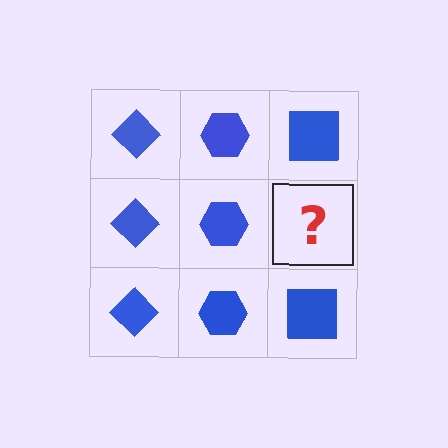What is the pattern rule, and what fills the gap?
The rule is that each column has a consistent shape. The gap should be filled with a blue square.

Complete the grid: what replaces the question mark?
The question mark should be replaced with a blue square.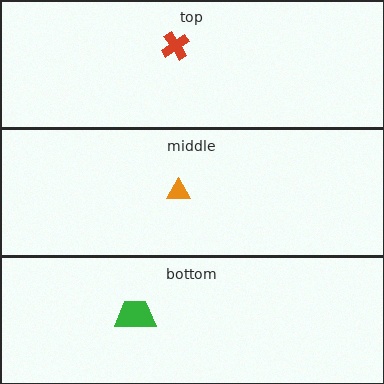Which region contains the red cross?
The top region.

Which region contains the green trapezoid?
The bottom region.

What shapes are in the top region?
The red cross.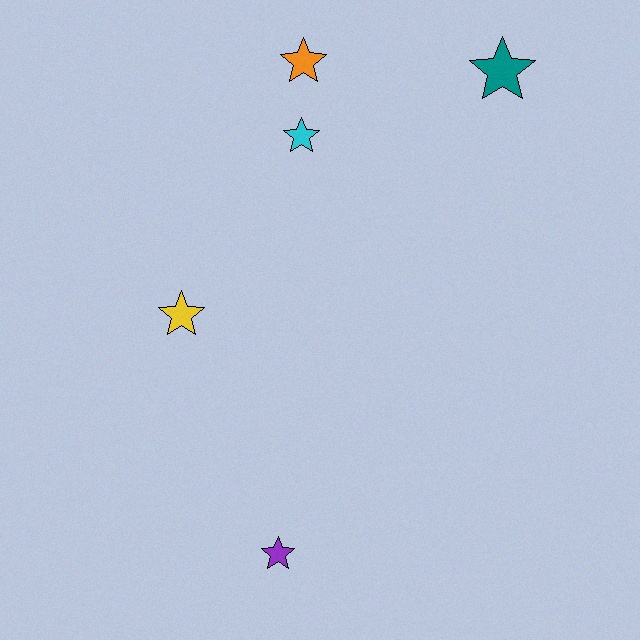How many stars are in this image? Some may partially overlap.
There are 5 stars.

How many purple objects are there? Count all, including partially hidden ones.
There is 1 purple object.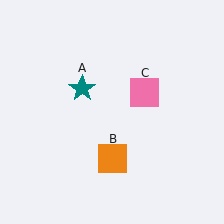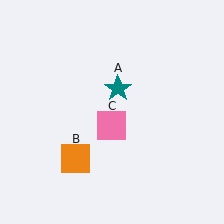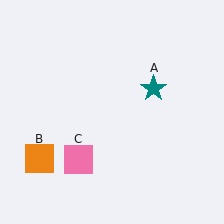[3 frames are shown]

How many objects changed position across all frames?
3 objects changed position: teal star (object A), orange square (object B), pink square (object C).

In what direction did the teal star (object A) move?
The teal star (object A) moved right.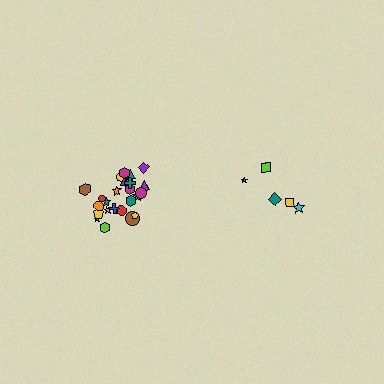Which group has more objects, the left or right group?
The left group.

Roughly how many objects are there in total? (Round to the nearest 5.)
Roughly 30 objects in total.